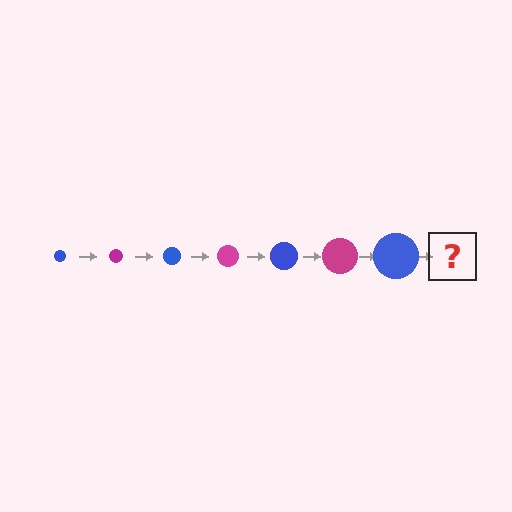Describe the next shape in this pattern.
It should be a magenta circle, larger than the previous one.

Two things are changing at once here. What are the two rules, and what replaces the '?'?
The two rules are that the circle grows larger each step and the color cycles through blue and magenta. The '?' should be a magenta circle, larger than the previous one.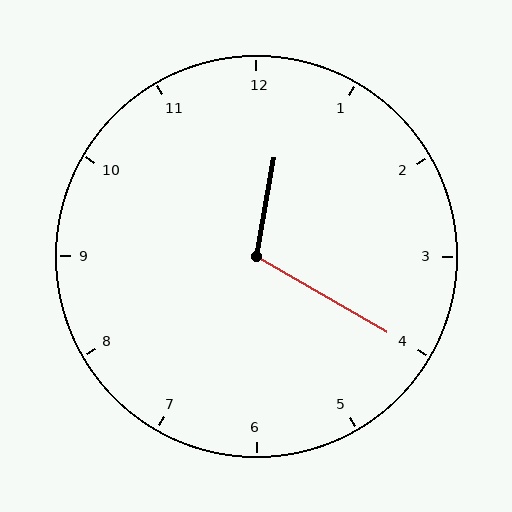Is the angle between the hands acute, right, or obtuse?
It is obtuse.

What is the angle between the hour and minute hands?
Approximately 110 degrees.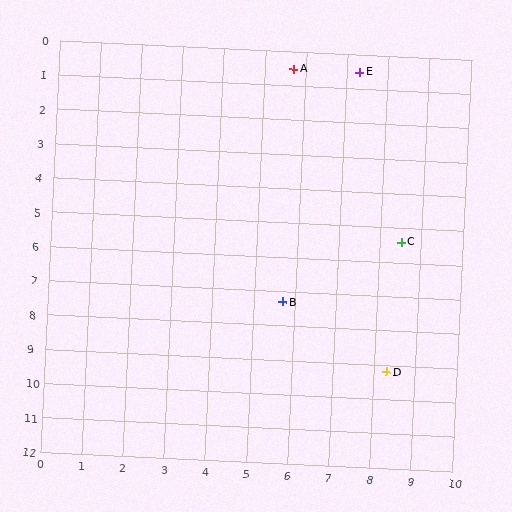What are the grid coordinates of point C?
Point C is at approximately (8.5, 5.4).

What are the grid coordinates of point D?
Point D is at approximately (8.3, 9.2).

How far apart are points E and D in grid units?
Points E and D are about 8.8 grid units apart.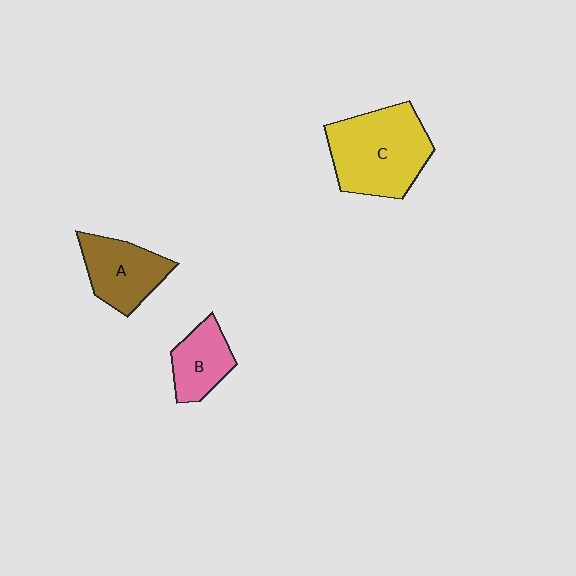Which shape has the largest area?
Shape C (yellow).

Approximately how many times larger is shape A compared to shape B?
Approximately 1.3 times.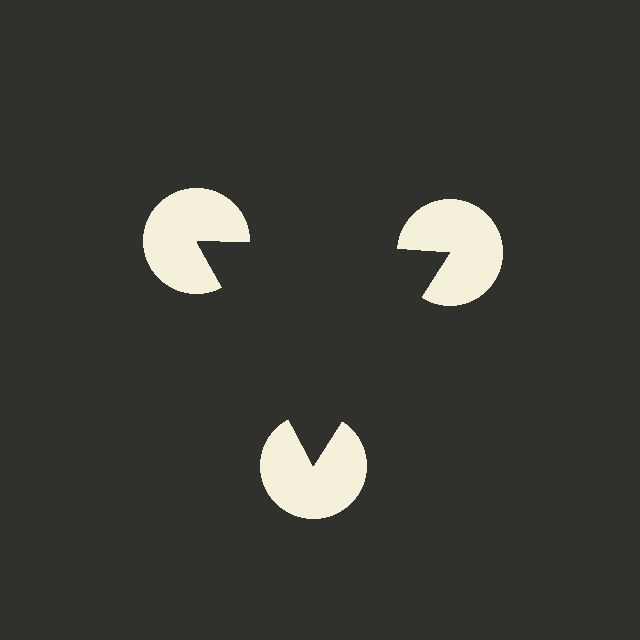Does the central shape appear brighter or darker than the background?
It typically appears slightly darker than the background, even though no actual brightness change is drawn.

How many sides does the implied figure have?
3 sides.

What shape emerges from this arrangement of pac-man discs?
An illusory triangle — its edges are inferred from the aligned wedge cuts in the pac-man discs, not physically drawn.